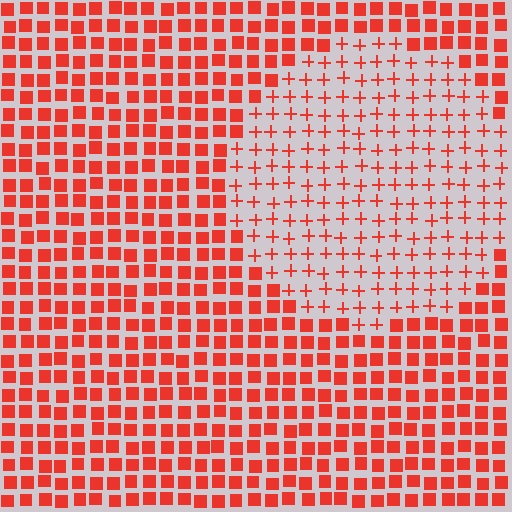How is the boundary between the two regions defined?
The boundary is defined by a change in element shape: plus signs inside vs. squares outside. All elements share the same color and spacing.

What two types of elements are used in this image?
The image uses plus signs inside the circle region and squares outside it.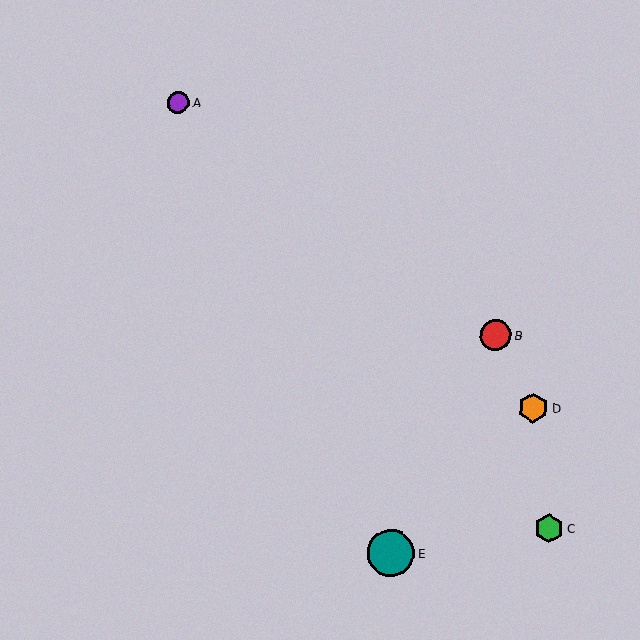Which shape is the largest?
The teal circle (labeled E) is the largest.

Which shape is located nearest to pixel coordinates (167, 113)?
The purple circle (labeled A) at (178, 102) is nearest to that location.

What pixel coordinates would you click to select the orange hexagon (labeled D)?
Click at (533, 408) to select the orange hexagon D.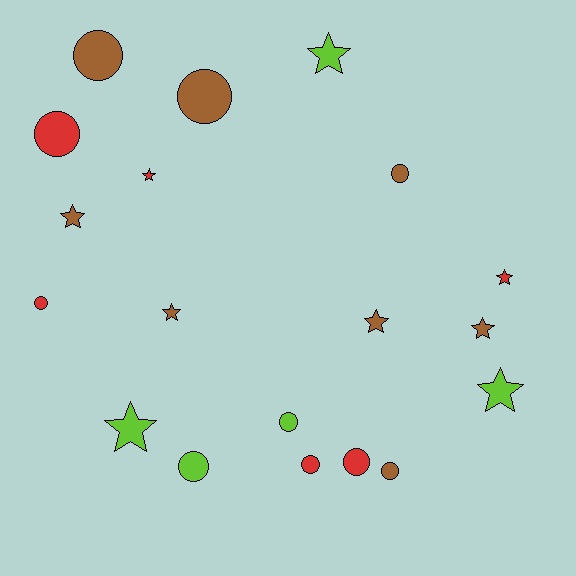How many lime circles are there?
There are 2 lime circles.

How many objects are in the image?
There are 19 objects.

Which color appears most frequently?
Brown, with 8 objects.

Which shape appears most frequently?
Circle, with 10 objects.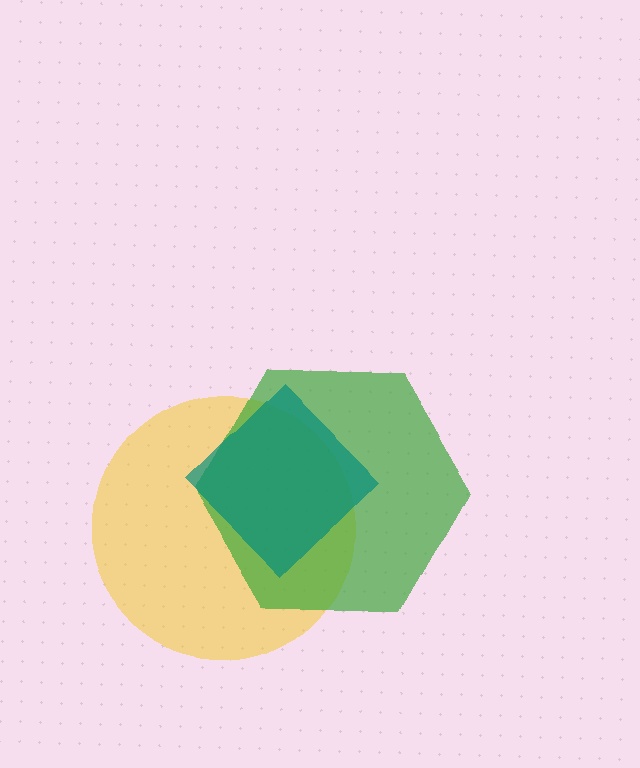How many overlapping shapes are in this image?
There are 3 overlapping shapes in the image.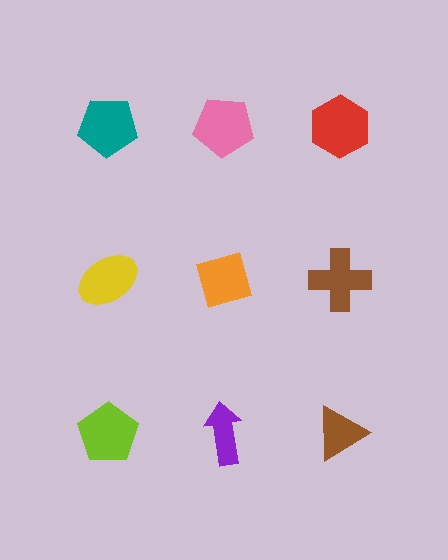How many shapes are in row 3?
3 shapes.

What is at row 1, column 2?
A pink pentagon.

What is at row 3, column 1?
A lime pentagon.